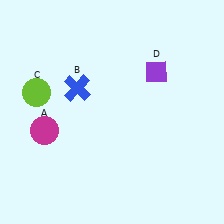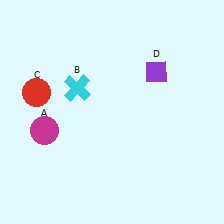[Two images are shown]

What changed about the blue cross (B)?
In Image 1, B is blue. In Image 2, it changed to cyan.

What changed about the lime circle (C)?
In Image 1, C is lime. In Image 2, it changed to red.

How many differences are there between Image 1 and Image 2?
There are 2 differences between the two images.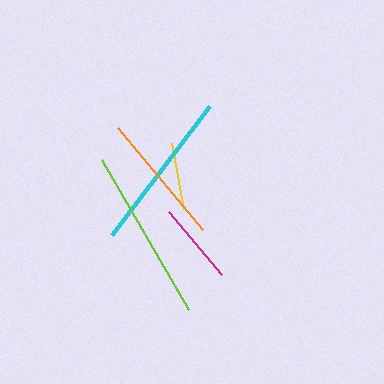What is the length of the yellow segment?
The yellow segment is approximately 68 pixels long.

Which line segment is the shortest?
The yellow line is the shortest at approximately 68 pixels.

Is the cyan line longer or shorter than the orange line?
The cyan line is longer than the orange line.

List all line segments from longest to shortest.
From longest to shortest: lime, cyan, orange, magenta, yellow.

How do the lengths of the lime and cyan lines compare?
The lime and cyan lines are approximately the same length.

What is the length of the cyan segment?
The cyan segment is approximately 162 pixels long.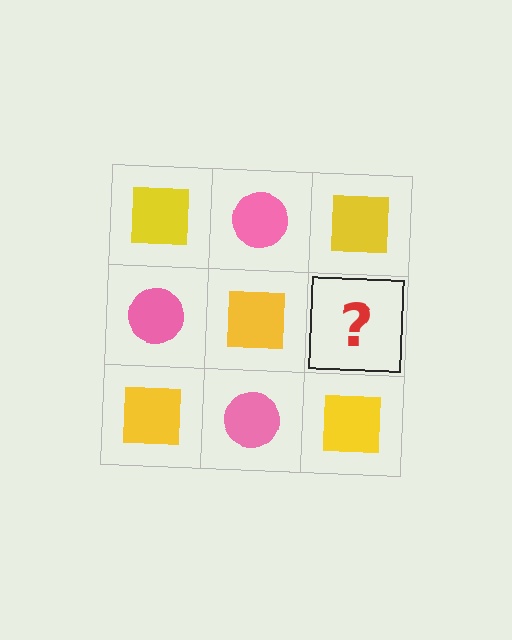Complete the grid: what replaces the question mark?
The question mark should be replaced with a pink circle.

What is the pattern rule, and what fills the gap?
The rule is that it alternates yellow square and pink circle in a checkerboard pattern. The gap should be filled with a pink circle.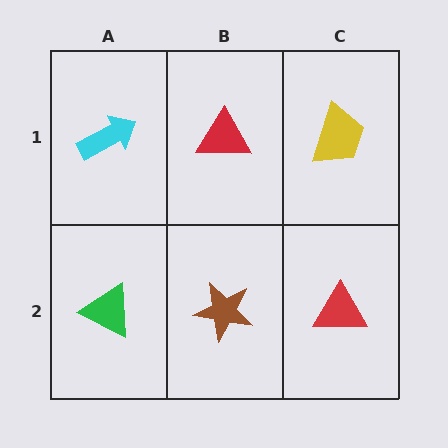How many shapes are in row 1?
3 shapes.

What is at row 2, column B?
A brown star.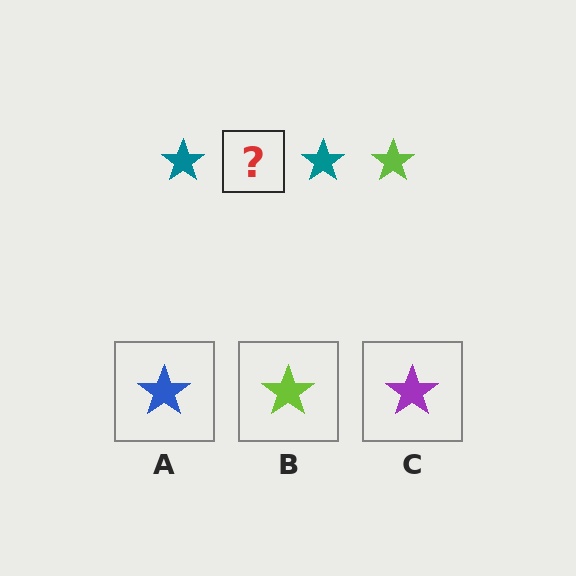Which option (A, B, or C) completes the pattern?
B.